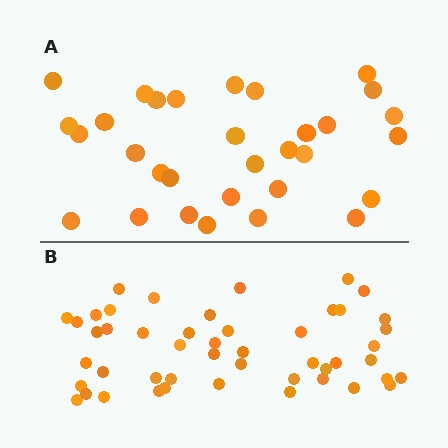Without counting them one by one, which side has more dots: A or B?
Region B (the bottom region) has more dots.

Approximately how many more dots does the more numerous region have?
Region B has approximately 15 more dots than region A.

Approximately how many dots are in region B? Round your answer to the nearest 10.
About 50 dots. (The exact count is 48, which rounds to 50.)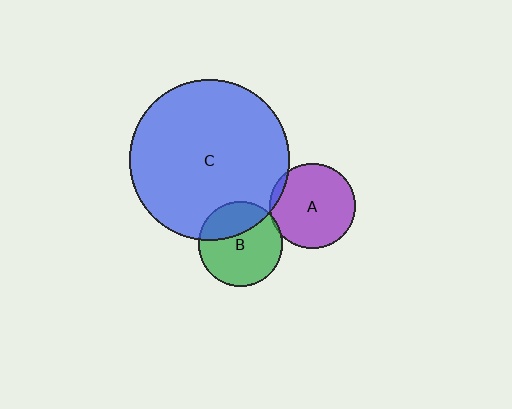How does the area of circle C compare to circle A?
Approximately 3.5 times.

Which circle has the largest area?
Circle C (blue).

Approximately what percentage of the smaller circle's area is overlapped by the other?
Approximately 5%.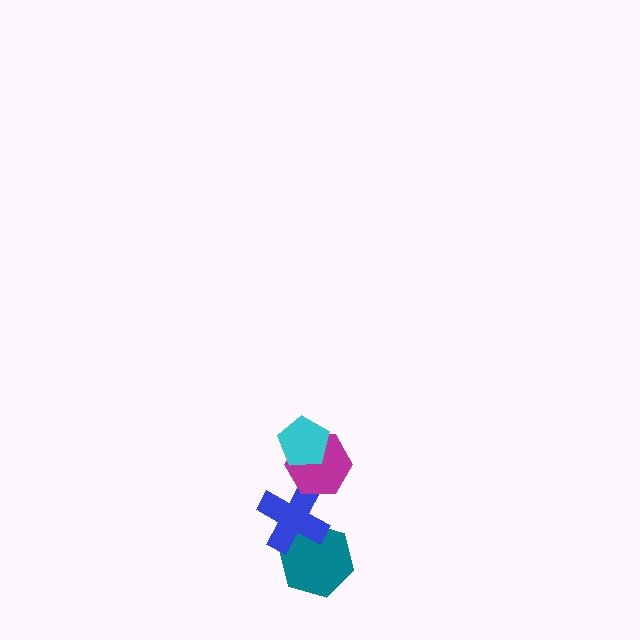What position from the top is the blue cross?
The blue cross is 3rd from the top.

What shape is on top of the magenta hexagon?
The cyan pentagon is on top of the magenta hexagon.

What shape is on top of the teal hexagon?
The blue cross is on top of the teal hexagon.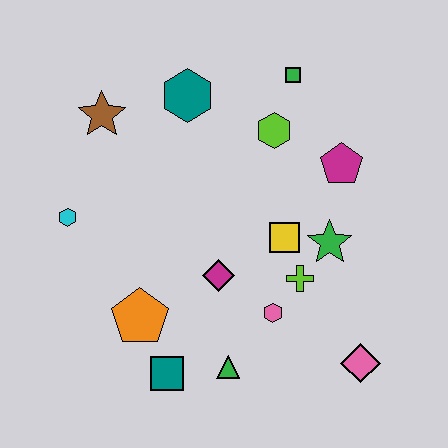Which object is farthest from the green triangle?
The green square is farthest from the green triangle.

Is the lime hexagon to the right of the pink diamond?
No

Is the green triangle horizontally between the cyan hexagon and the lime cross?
Yes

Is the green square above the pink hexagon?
Yes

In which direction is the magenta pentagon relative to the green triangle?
The magenta pentagon is above the green triangle.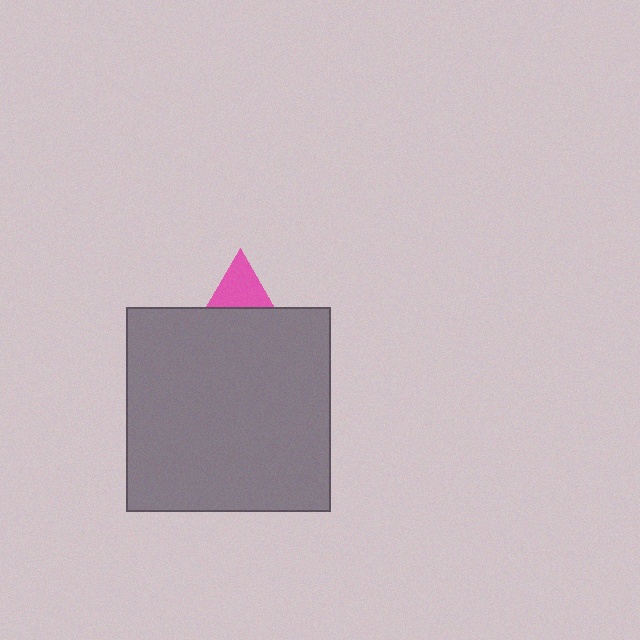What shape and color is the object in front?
The object in front is a gray square.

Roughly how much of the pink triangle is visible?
A small part of it is visible (roughly 32%).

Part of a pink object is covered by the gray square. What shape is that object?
It is a triangle.